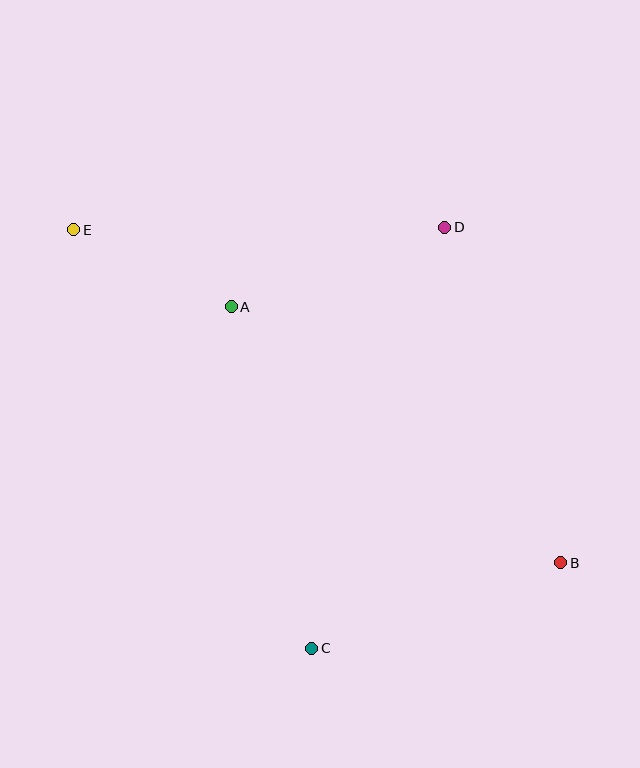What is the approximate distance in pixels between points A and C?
The distance between A and C is approximately 351 pixels.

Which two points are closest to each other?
Points A and E are closest to each other.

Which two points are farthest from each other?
Points B and E are farthest from each other.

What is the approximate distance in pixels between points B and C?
The distance between B and C is approximately 263 pixels.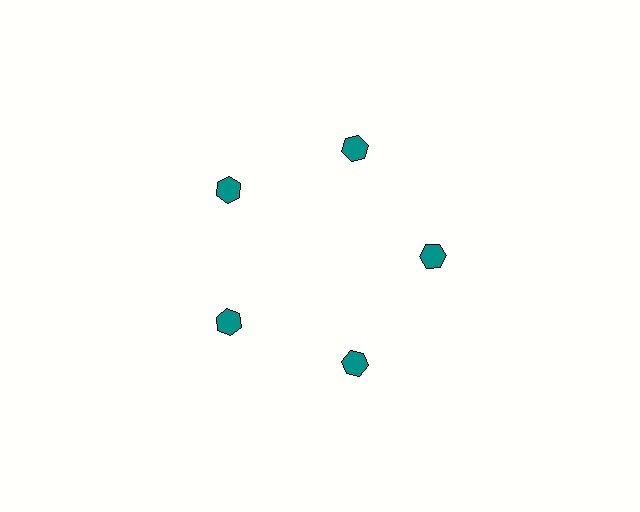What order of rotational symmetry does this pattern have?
This pattern has 5-fold rotational symmetry.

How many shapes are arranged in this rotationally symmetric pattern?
There are 5 shapes, arranged in 5 groups of 1.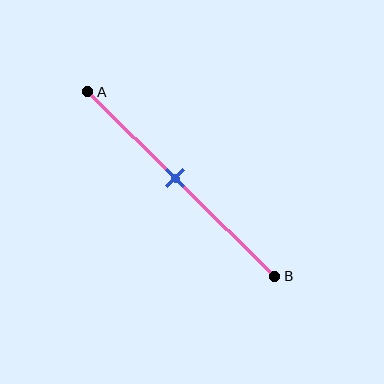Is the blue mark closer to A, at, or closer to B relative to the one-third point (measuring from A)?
The blue mark is closer to point B than the one-third point of segment AB.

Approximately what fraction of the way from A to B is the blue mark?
The blue mark is approximately 45% of the way from A to B.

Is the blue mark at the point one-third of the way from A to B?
No, the mark is at about 45% from A, not at the 33% one-third point.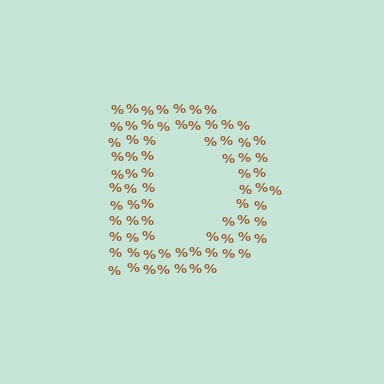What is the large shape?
The large shape is the letter D.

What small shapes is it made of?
It is made of small percent signs.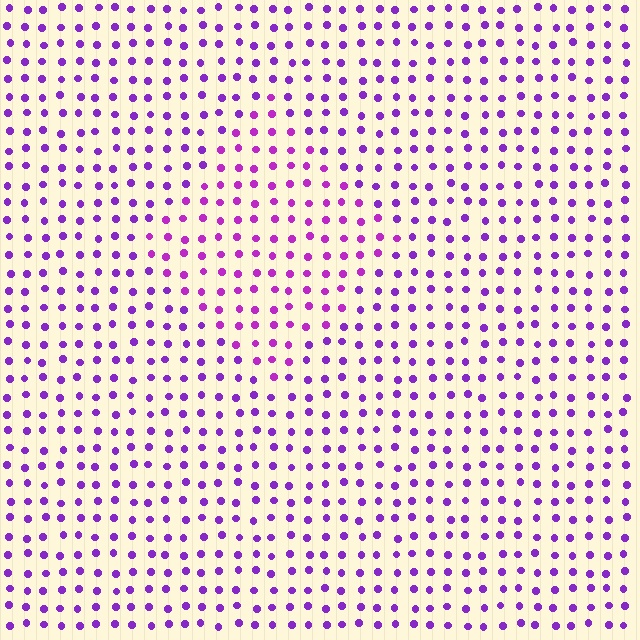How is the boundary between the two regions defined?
The boundary is defined purely by a slight shift in hue (about 21 degrees). Spacing, size, and orientation are identical on both sides.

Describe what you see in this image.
The image is filled with small purple elements in a uniform arrangement. A diamond-shaped region is visible where the elements are tinted to a slightly different hue, forming a subtle color boundary.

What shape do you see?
I see a diamond.